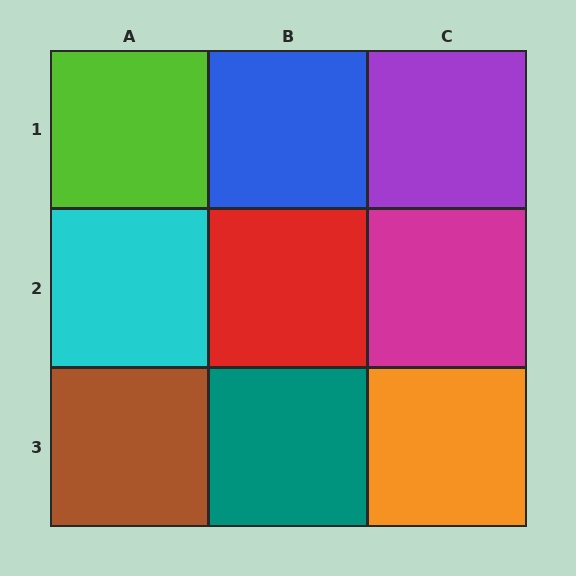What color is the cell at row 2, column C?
Magenta.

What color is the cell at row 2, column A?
Cyan.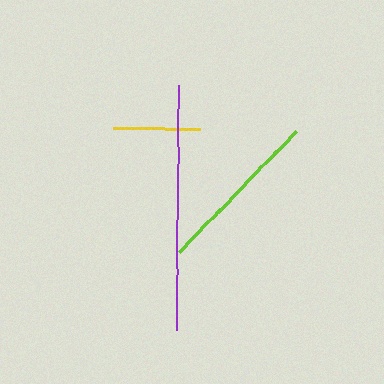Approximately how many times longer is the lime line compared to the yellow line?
The lime line is approximately 1.9 times the length of the yellow line.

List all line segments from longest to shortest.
From longest to shortest: purple, lime, yellow.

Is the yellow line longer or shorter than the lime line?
The lime line is longer than the yellow line.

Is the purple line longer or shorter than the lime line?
The purple line is longer than the lime line.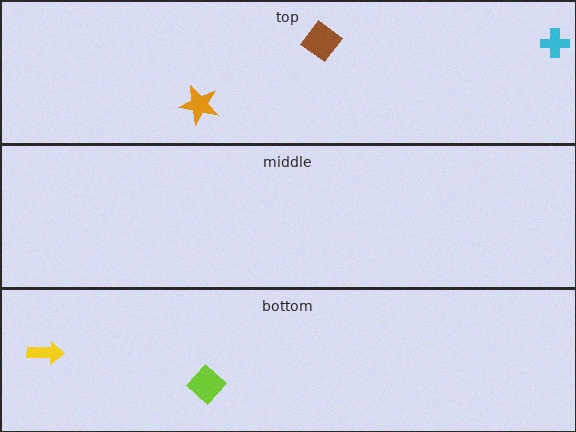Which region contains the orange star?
The top region.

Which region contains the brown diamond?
The top region.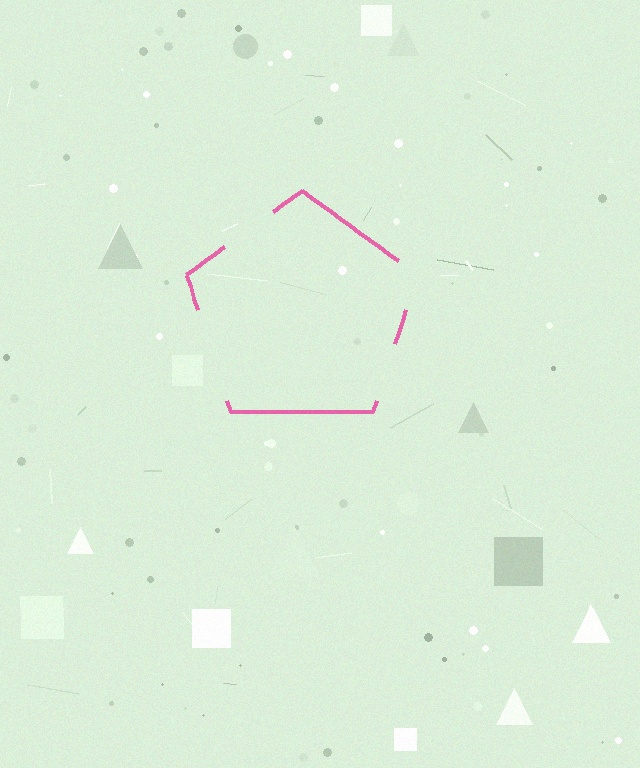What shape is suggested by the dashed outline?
The dashed outline suggests a pentagon.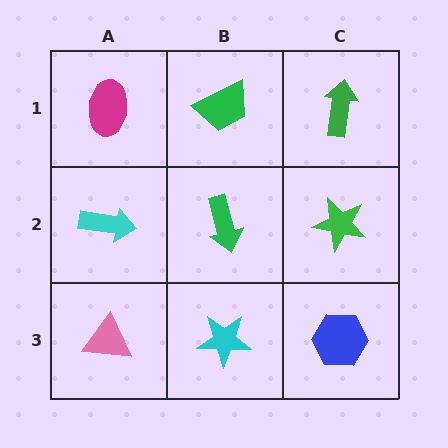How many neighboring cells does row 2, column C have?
3.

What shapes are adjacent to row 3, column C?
A green star (row 2, column C), a cyan star (row 3, column B).